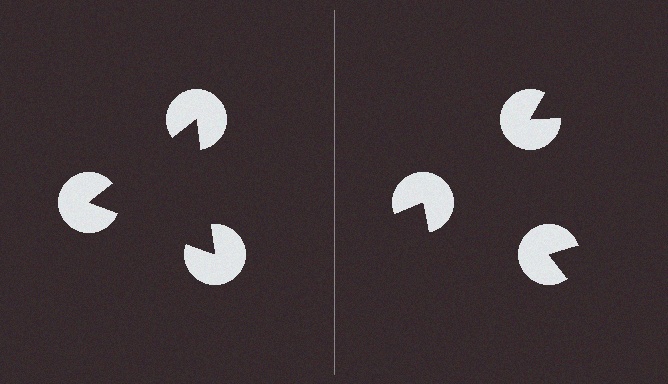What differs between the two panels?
The pac-man discs are positioned identically on both sides; only the wedge orientations differ. On the left they align to a triangle; on the right they are misaligned.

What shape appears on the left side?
An illusory triangle.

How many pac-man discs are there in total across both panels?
6 — 3 on each side.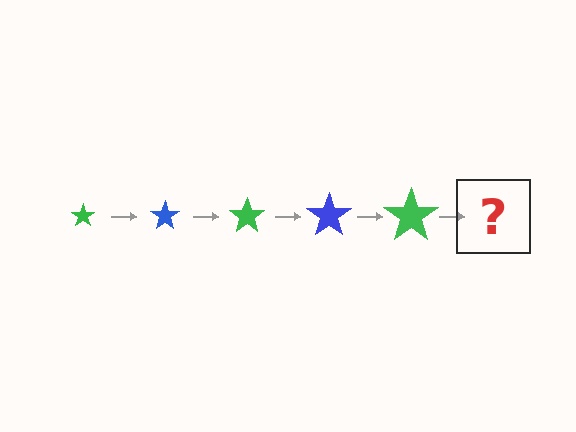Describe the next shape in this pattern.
It should be a blue star, larger than the previous one.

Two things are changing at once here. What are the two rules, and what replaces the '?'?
The two rules are that the star grows larger each step and the color cycles through green and blue. The '?' should be a blue star, larger than the previous one.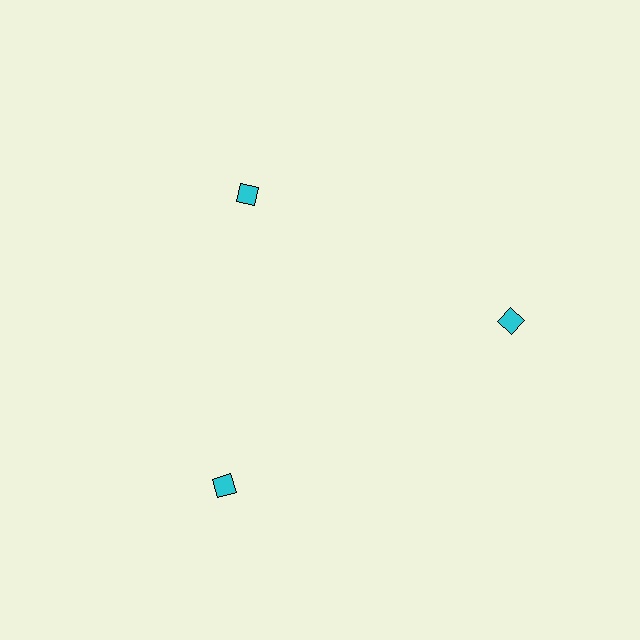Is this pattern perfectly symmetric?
No. The 3 cyan squares are arranged in a ring, but one element near the 11 o'clock position is pulled inward toward the center, breaking the 3-fold rotational symmetry.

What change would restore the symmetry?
The symmetry would be restored by moving it outward, back onto the ring so that all 3 squares sit at equal angles and equal distance from the center.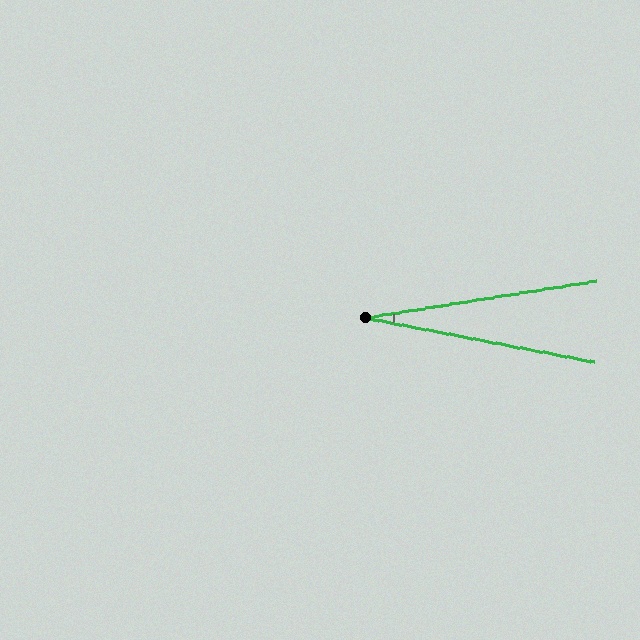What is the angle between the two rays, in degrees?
Approximately 20 degrees.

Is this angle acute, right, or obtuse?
It is acute.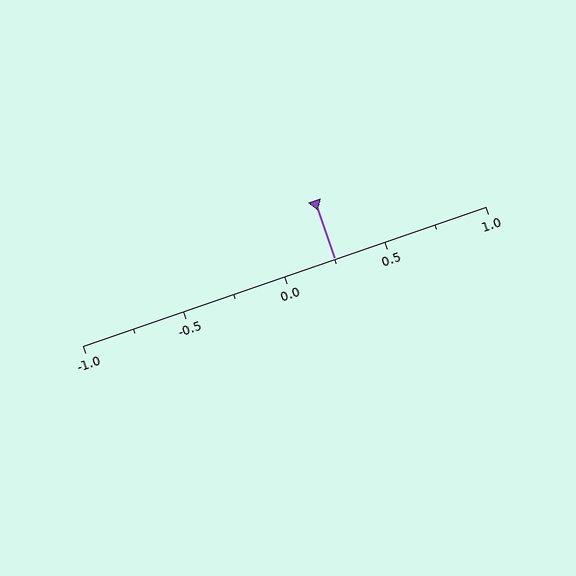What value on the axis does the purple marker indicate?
The marker indicates approximately 0.25.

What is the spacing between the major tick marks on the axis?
The major ticks are spaced 0.5 apart.